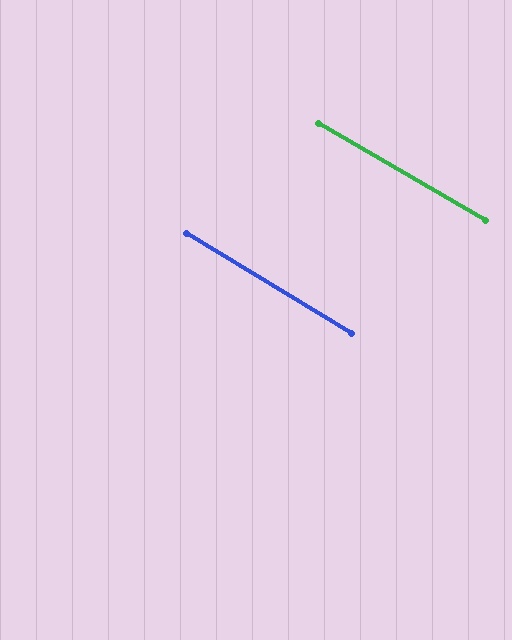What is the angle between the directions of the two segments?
Approximately 1 degree.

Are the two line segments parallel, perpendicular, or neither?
Parallel — their directions differ by only 1.1°.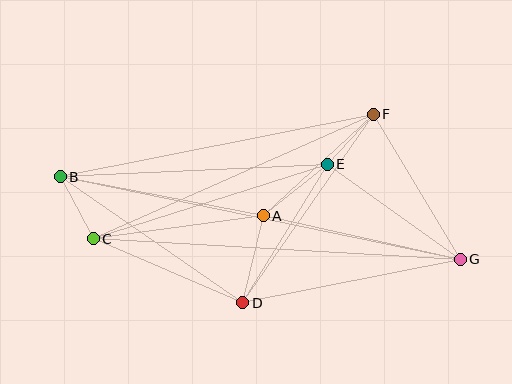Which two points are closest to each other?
Points E and F are closest to each other.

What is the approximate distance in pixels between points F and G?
The distance between F and G is approximately 169 pixels.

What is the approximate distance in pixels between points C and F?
The distance between C and F is approximately 307 pixels.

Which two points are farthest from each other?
Points B and G are farthest from each other.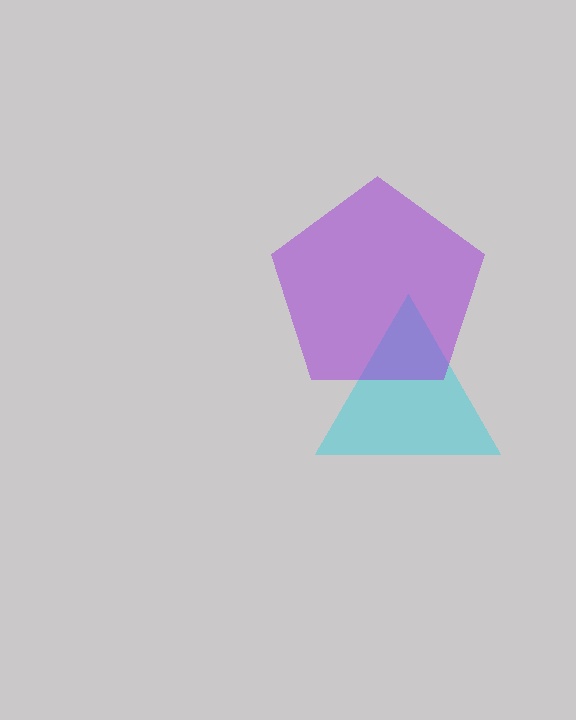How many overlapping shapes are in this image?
There are 2 overlapping shapes in the image.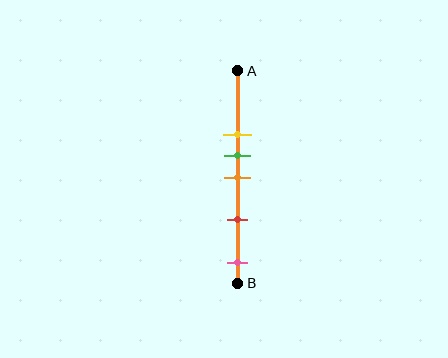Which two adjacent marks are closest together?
The green and orange marks are the closest adjacent pair.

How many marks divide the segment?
There are 5 marks dividing the segment.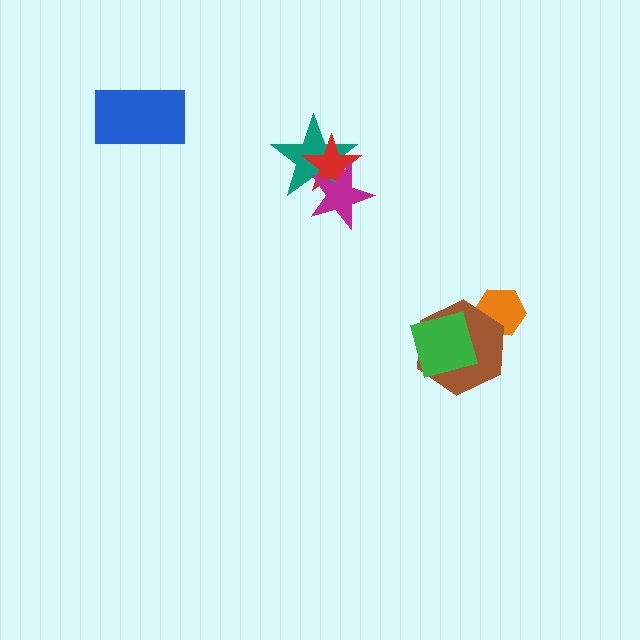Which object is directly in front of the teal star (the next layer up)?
The red star is directly in front of the teal star.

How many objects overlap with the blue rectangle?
0 objects overlap with the blue rectangle.